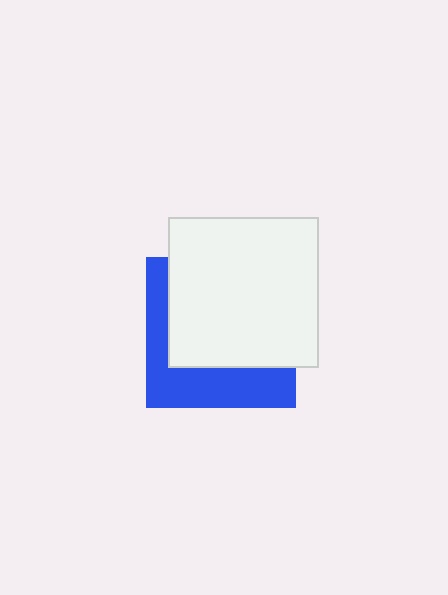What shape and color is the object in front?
The object in front is a white square.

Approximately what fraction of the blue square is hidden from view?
Roughly 63% of the blue square is hidden behind the white square.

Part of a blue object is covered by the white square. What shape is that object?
It is a square.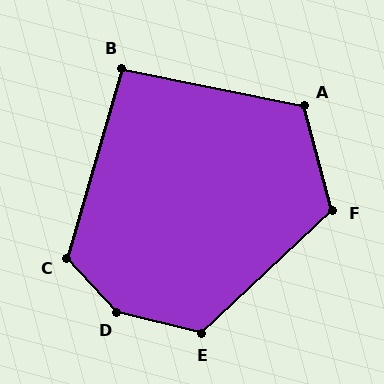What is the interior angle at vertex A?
Approximately 116 degrees (obtuse).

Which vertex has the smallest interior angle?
B, at approximately 95 degrees.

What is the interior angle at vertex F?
Approximately 118 degrees (obtuse).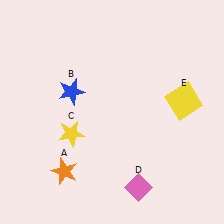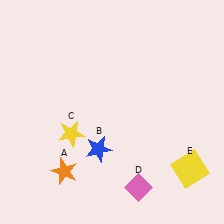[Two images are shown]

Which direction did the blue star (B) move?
The blue star (B) moved down.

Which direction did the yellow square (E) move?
The yellow square (E) moved down.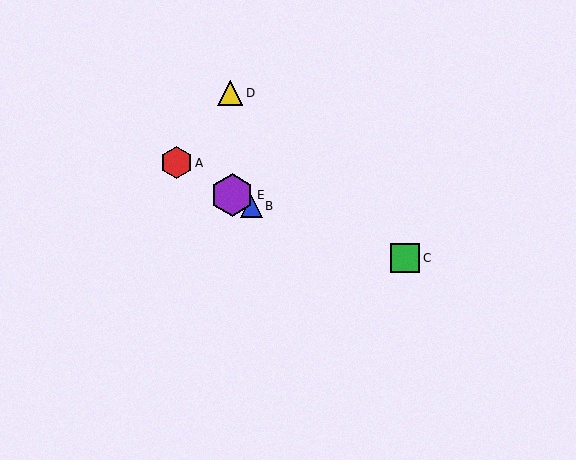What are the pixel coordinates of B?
Object B is at (251, 206).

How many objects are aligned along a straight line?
3 objects (A, B, E) are aligned along a straight line.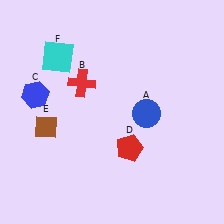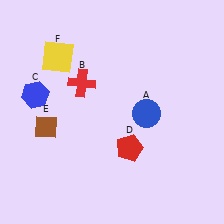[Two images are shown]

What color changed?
The square (F) changed from cyan in Image 1 to yellow in Image 2.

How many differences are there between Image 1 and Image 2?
There is 1 difference between the two images.